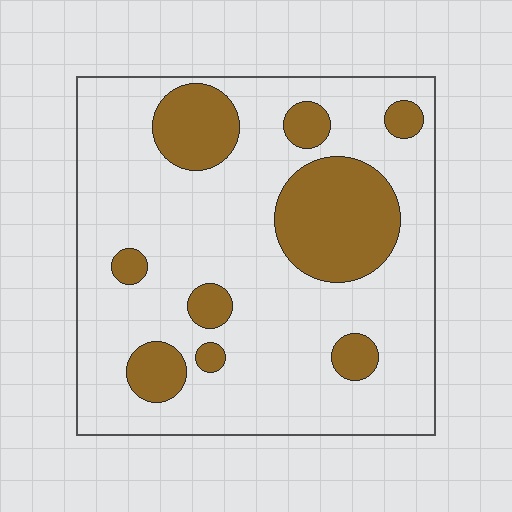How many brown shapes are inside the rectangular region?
9.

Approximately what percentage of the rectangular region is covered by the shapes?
Approximately 25%.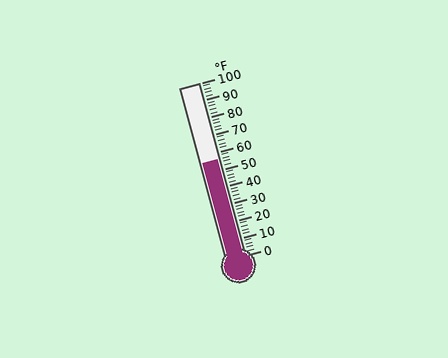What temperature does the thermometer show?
The thermometer shows approximately 56°F.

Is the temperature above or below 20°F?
The temperature is above 20°F.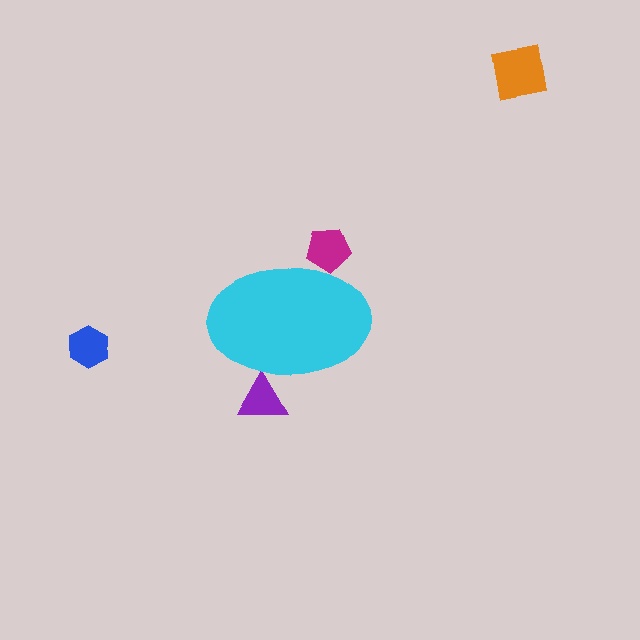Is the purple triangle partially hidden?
Yes, the purple triangle is partially hidden behind the cyan ellipse.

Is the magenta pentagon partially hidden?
Yes, the magenta pentagon is partially hidden behind the cyan ellipse.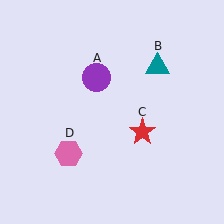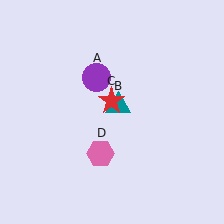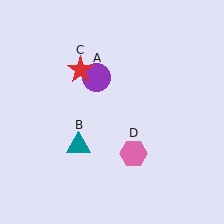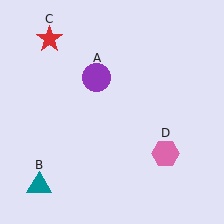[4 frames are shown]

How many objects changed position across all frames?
3 objects changed position: teal triangle (object B), red star (object C), pink hexagon (object D).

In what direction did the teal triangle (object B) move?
The teal triangle (object B) moved down and to the left.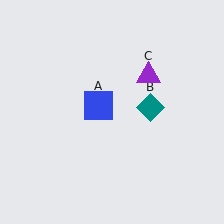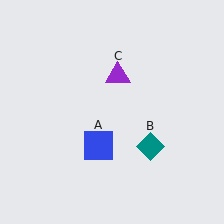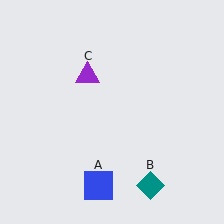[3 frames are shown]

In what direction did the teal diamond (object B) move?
The teal diamond (object B) moved down.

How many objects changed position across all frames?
3 objects changed position: blue square (object A), teal diamond (object B), purple triangle (object C).